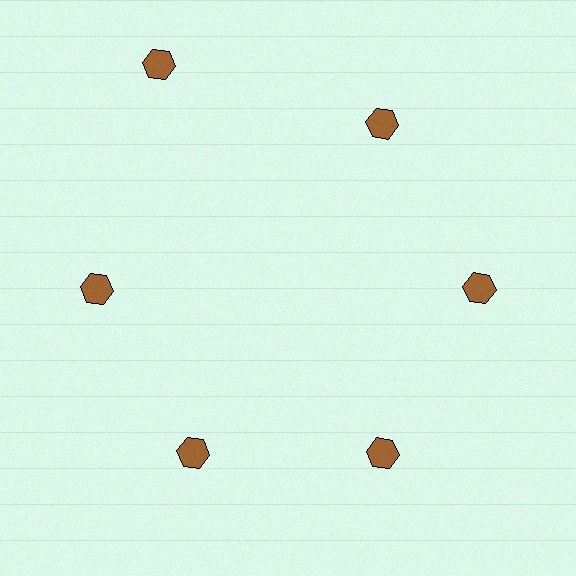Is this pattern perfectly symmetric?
No. The 6 brown hexagons are arranged in a ring, but one element near the 11 o'clock position is pushed outward from the center, breaking the 6-fold rotational symmetry.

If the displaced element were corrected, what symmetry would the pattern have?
It would have 6-fold rotational symmetry — the pattern would map onto itself every 60 degrees.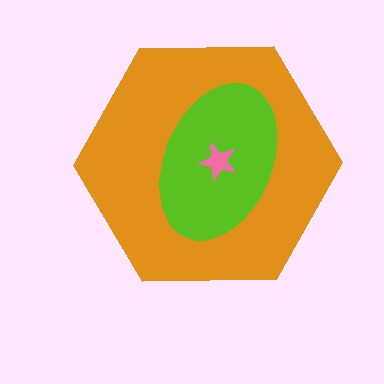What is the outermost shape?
The orange hexagon.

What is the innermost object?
The pink star.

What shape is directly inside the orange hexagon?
The lime ellipse.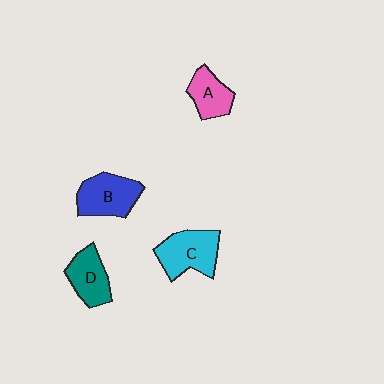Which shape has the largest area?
Shape C (cyan).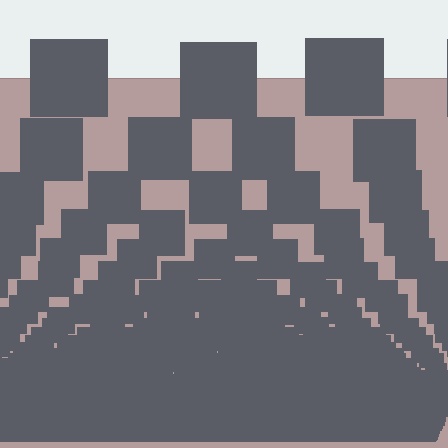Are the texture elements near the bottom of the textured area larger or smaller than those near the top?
Smaller. The gradient is inverted — elements near the bottom are smaller and denser.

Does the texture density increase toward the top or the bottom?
Density increases toward the bottom.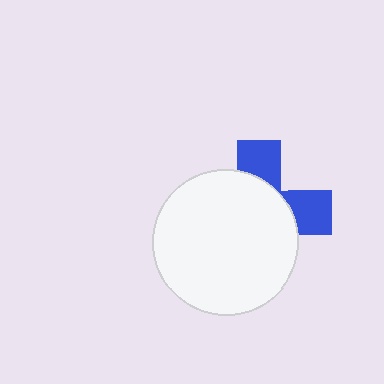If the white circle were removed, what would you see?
You would see the complete blue cross.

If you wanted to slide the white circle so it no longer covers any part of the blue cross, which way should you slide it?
Slide it toward the lower-left — that is the most direct way to separate the two shapes.